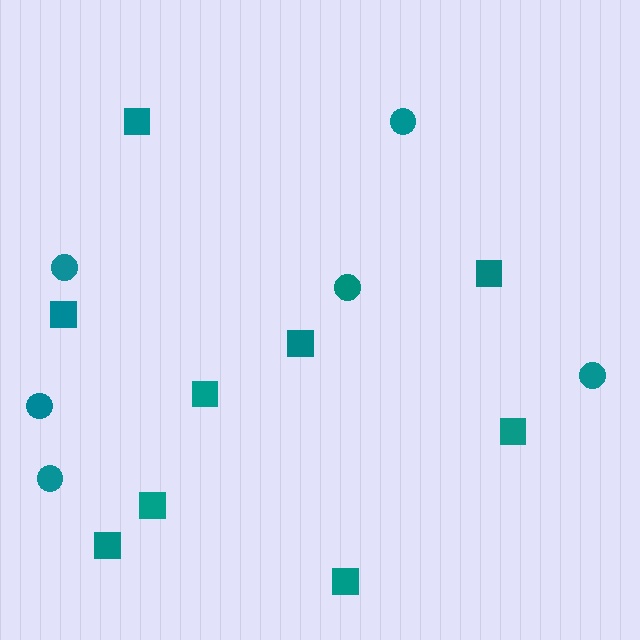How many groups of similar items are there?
There are 2 groups: one group of circles (6) and one group of squares (9).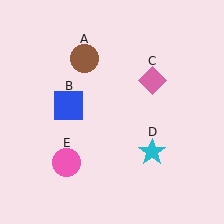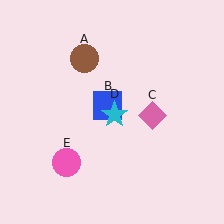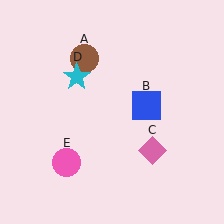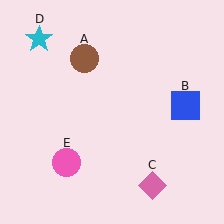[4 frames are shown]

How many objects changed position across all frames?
3 objects changed position: blue square (object B), pink diamond (object C), cyan star (object D).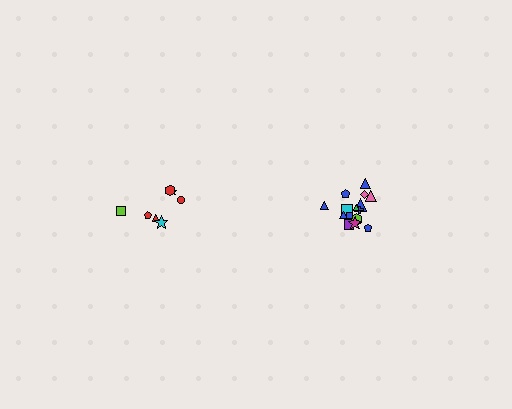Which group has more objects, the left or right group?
The right group.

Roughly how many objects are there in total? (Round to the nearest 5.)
Roughly 20 objects in total.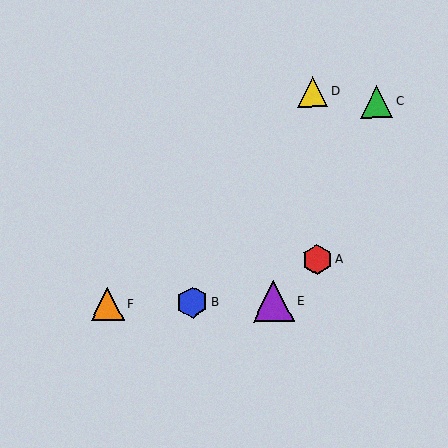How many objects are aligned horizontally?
3 objects (B, E, F) are aligned horizontally.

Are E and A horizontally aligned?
No, E is at y≈301 and A is at y≈260.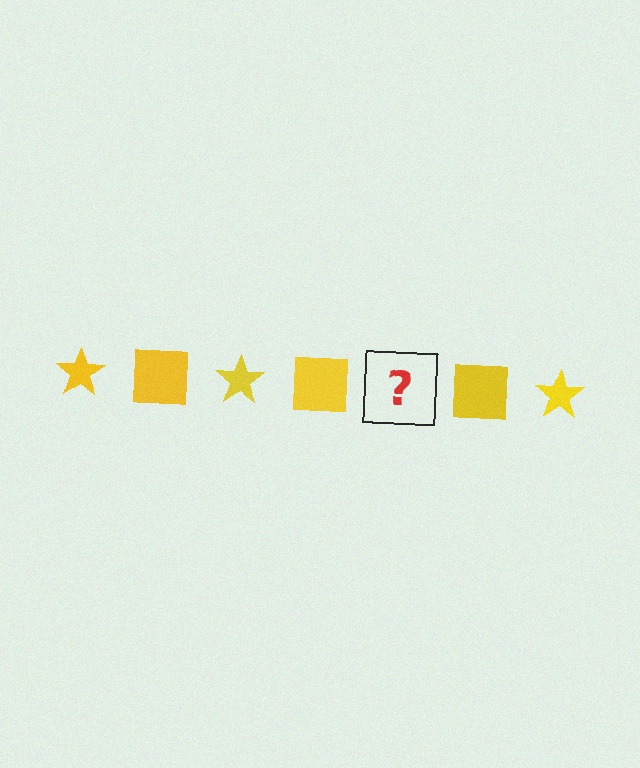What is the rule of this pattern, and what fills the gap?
The rule is that the pattern cycles through star, square shapes in yellow. The gap should be filled with a yellow star.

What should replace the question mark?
The question mark should be replaced with a yellow star.